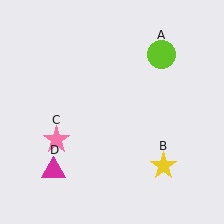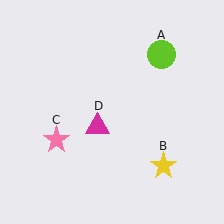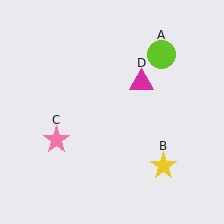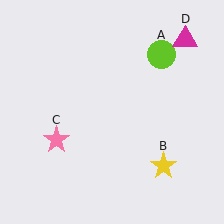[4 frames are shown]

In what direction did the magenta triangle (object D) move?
The magenta triangle (object D) moved up and to the right.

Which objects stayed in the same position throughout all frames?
Lime circle (object A) and yellow star (object B) and pink star (object C) remained stationary.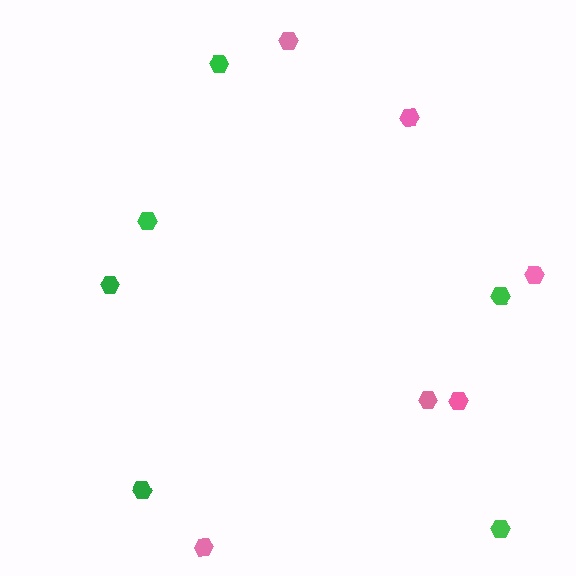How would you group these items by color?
There are 2 groups: one group of pink hexagons (6) and one group of green hexagons (6).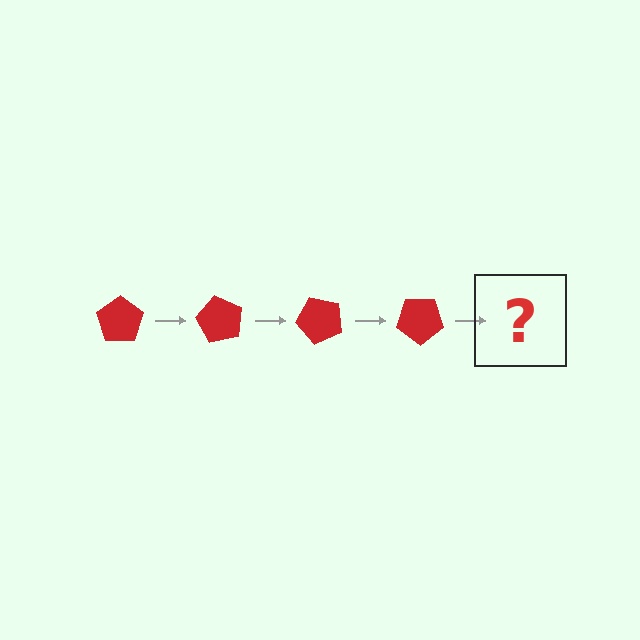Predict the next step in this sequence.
The next step is a red pentagon rotated 240 degrees.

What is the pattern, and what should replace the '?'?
The pattern is that the pentagon rotates 60 degrees each step. The '?' should be a red pentagon rotated 240 degrees.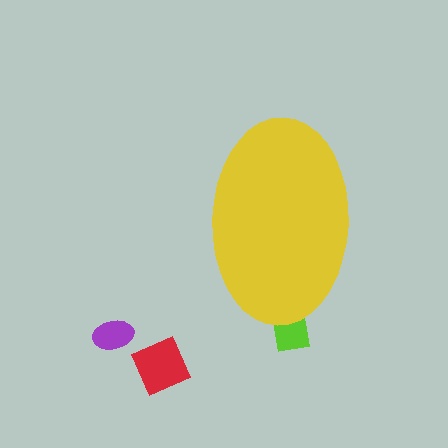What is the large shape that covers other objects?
A yellow ellipse.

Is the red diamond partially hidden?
No, the red diamond is fully visible.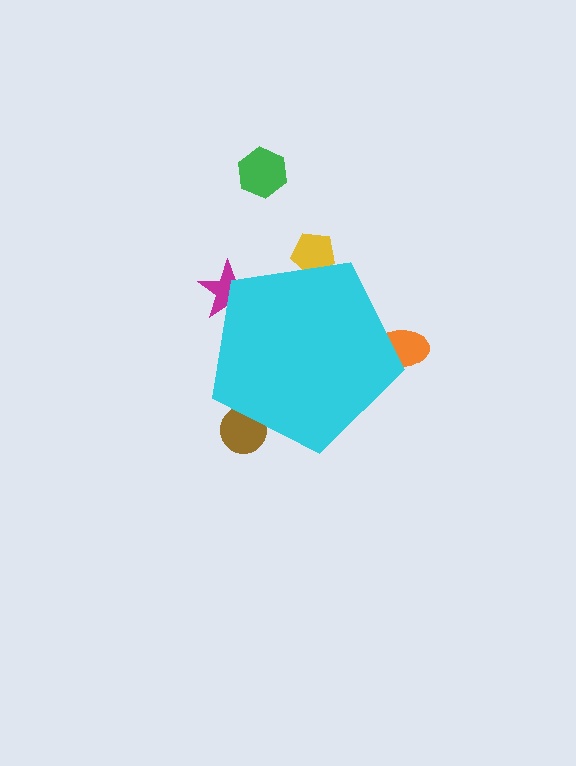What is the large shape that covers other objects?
A cyan pentagon.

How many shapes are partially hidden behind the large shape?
4 shapes are partially hidden.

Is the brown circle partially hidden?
Yes, the brown circle is partially hidden behind the cyan pentagon.